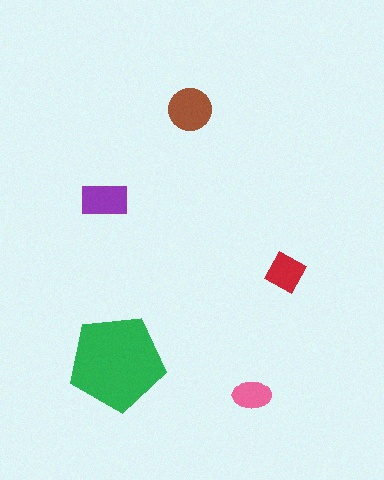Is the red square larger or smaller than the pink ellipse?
Larger.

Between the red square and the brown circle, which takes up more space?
The brown circle.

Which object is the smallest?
The pink ellipse.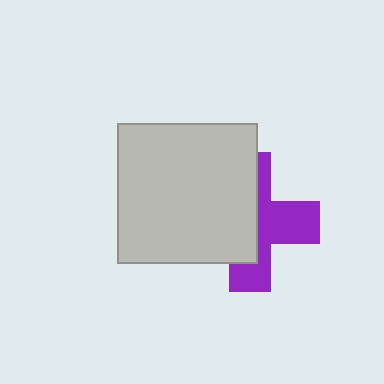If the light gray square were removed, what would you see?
You would see the complete purple cross.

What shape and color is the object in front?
The object in front is a light gray square.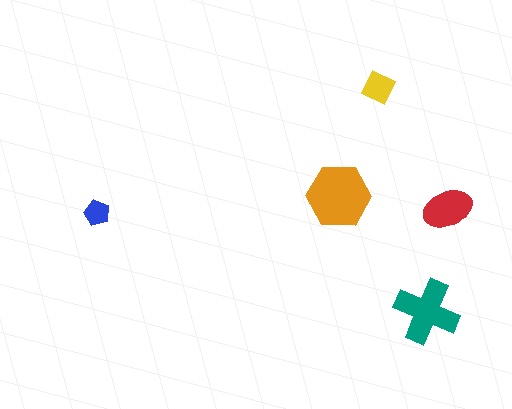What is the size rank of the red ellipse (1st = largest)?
3rd.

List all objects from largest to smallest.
The orange hexagon, the teal cross, the red ellipse, the yellow diamond, the blue pentagon.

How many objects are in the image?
There are 5 objects in the image.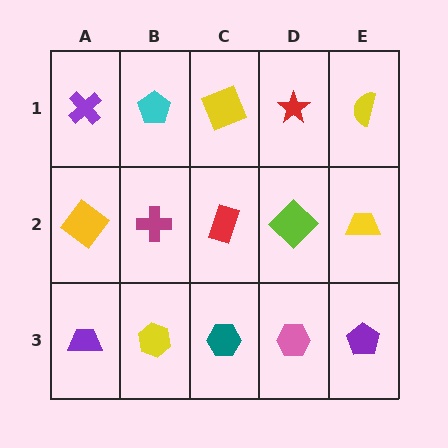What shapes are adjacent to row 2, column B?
A cyan pentagon (row 1, column B), a yellow hexagon (row 3, column B), a yellow diamond (row 2, column A), a red rectangle (row 2, column C).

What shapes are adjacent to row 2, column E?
A yellow semicircle (row 1, column E), a purple pentagon (row 3, column E), a lime diamond (row 2, column D).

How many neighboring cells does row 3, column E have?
2.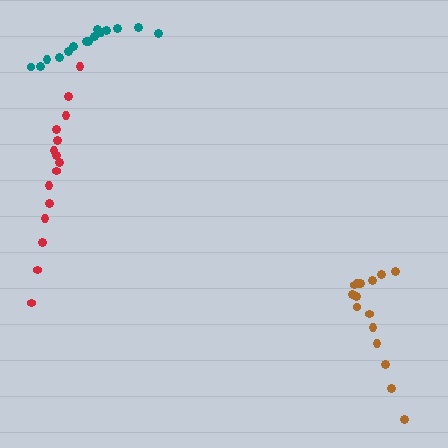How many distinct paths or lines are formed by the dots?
There are 3 distinct paths.